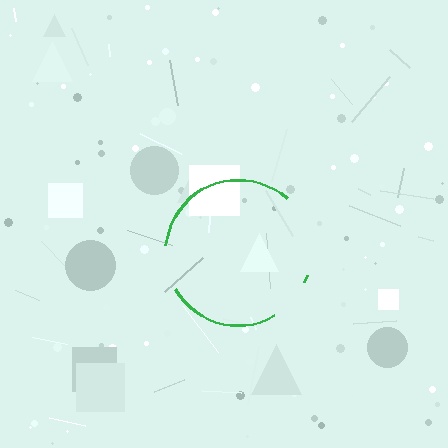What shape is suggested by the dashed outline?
The dashed outline suggests a circle.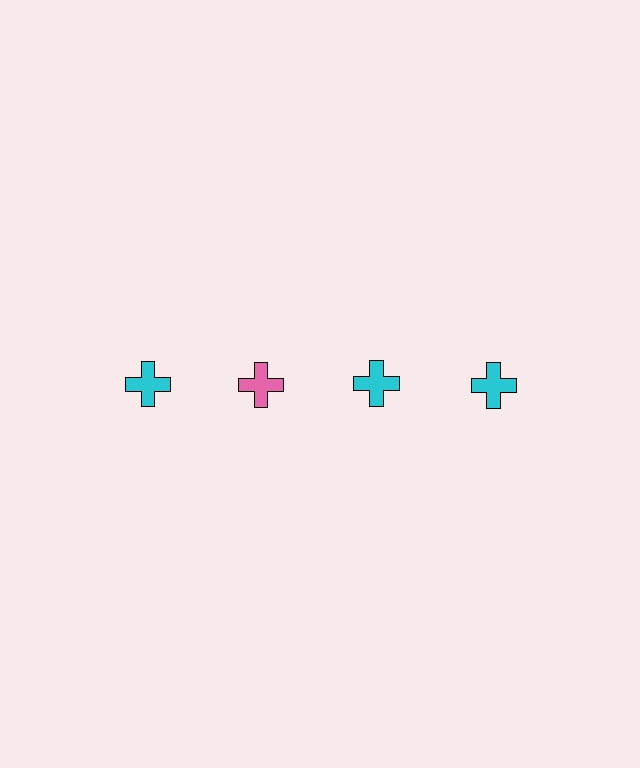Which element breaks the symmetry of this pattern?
The pink cross in the top row, second from left column breaks the symmetry. All other shapes are cyan crosses.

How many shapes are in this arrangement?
There are 4 shapes arranged in a grid pattern.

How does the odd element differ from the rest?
It has a different color: pink instead of cyan.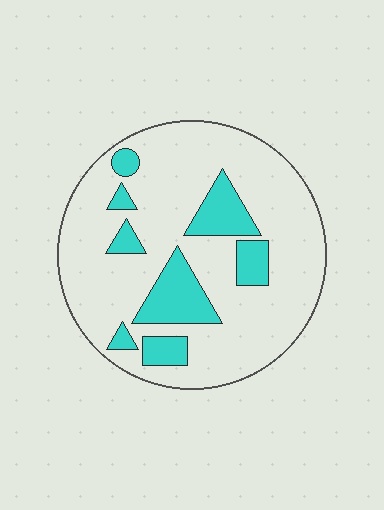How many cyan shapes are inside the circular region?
8.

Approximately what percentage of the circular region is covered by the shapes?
Approximately 20%.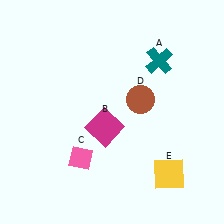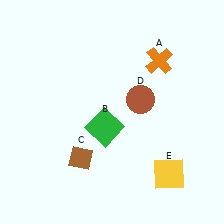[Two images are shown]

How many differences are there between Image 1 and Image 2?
There are 3 differences between the two images.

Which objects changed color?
A changed from teal to orange. B changed from magenta to green. C changed from pink to brown.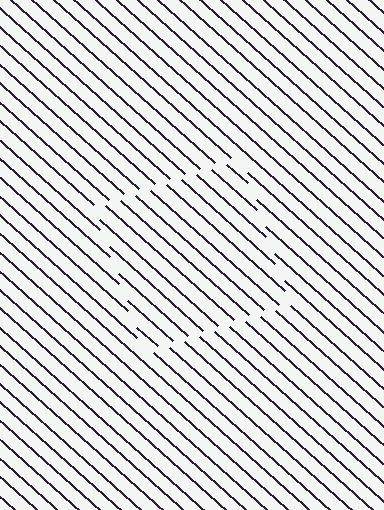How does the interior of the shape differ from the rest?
The interior of the shape contains the same grating, shifted by half a period — the contour is defined by the phase discontinuity where line-ends from the inner and outer gratings abut.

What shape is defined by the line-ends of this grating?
An illusory square. The interior of the shape contains the same grating, shifted by half a period — the contour is defined by the phase discontinuity where line-ends from the inner and outer gratings abut.